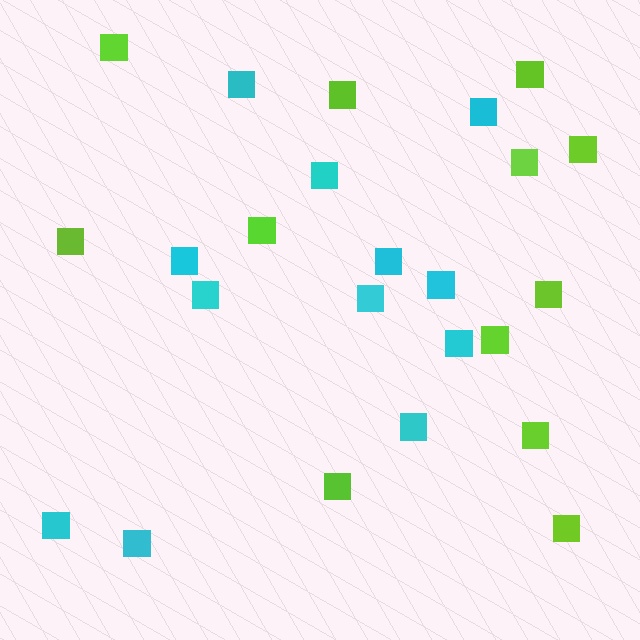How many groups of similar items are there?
There are 2 groups: one group of cyan squares (12) and one group of lime squares (12).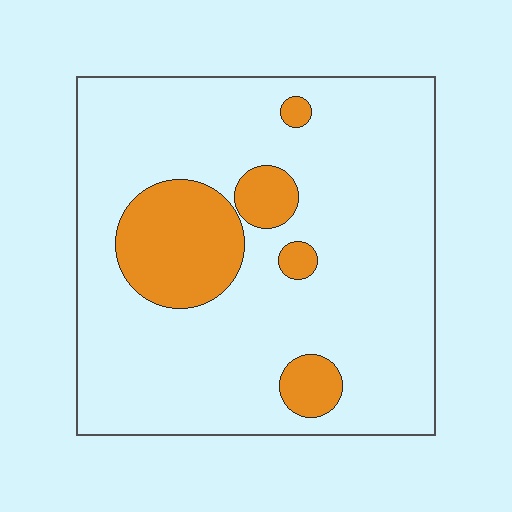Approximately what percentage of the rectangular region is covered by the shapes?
Approximately 15%.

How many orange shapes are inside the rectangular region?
5.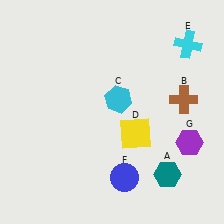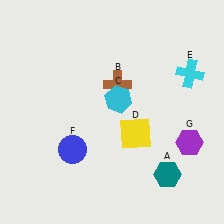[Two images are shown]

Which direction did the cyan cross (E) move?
The cyan cross (E) moved down.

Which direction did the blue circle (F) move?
The blue circle (F) moved left.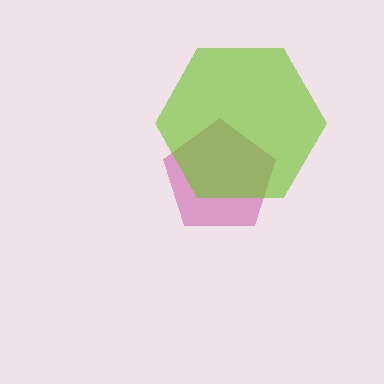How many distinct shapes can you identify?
There are 2 distinct shapes: a magenta pentagon, a lime hexagon.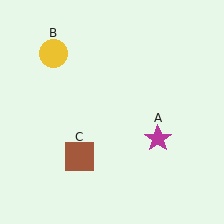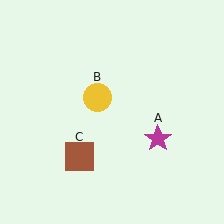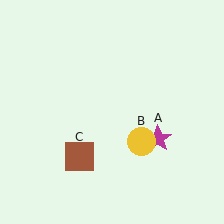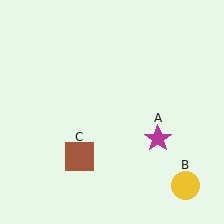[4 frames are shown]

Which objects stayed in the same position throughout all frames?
Magenta star (object A) and brown square (object C) remained stationary.